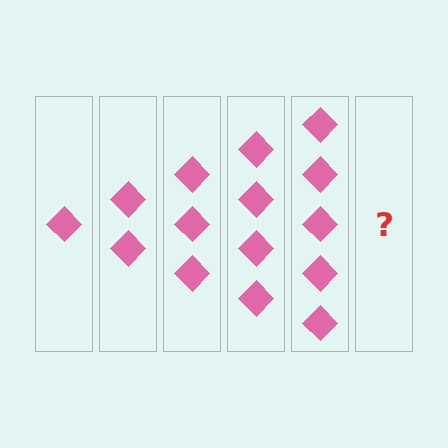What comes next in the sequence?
The next element should be 6 diamonds.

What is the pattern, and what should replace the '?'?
The pattern is that each step adds one more diamond. The '?' should be 6 diamonds.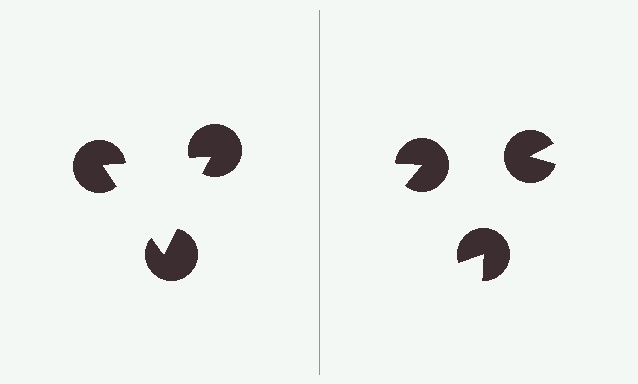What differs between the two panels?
The pac-man discs are positioned identically on both sides; only the wedge orientations differ. On the left they align to a triangle; on the right they are misaligned.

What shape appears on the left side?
An illusory triangle.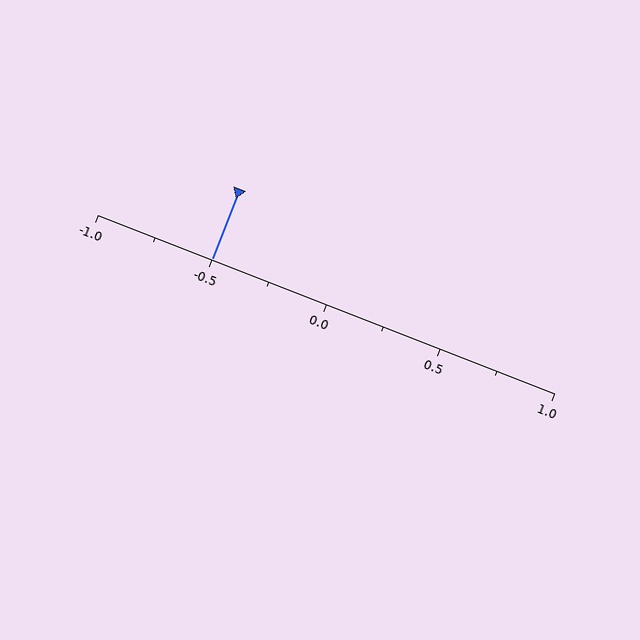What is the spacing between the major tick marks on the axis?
The major ticks are spaced 0.5 apart.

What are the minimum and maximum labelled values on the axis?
The axis runs from -1.0 to 1.0.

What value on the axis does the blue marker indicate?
The marker indicates approximately -0.5.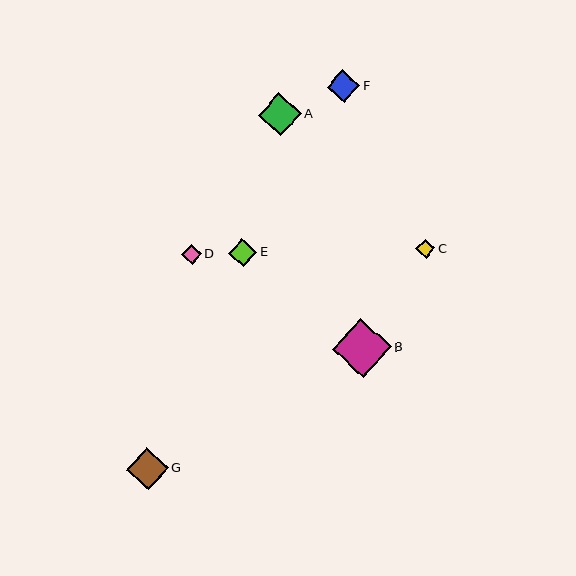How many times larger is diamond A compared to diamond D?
Diamond A is approximately 2.1 times the size of diamond D.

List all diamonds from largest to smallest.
From largest to smallest: B, A, G, F, E, D, C.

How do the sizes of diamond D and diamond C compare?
Diamond D and diamond C are approximately the same size.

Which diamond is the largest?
Diamond B is the largest with a size of approximately 59 pixels.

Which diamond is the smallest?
Diamond C is the smallest with a size of approximately 19 pixels.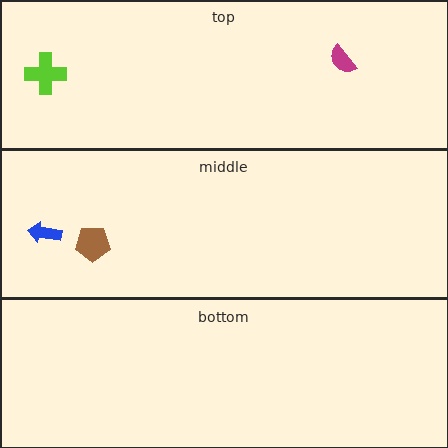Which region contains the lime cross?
The top region.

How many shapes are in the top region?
2.